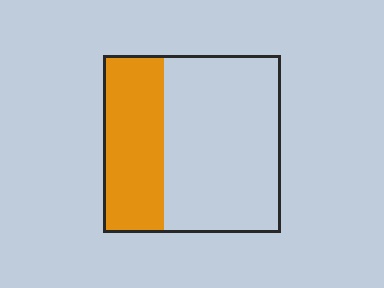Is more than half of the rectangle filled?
No.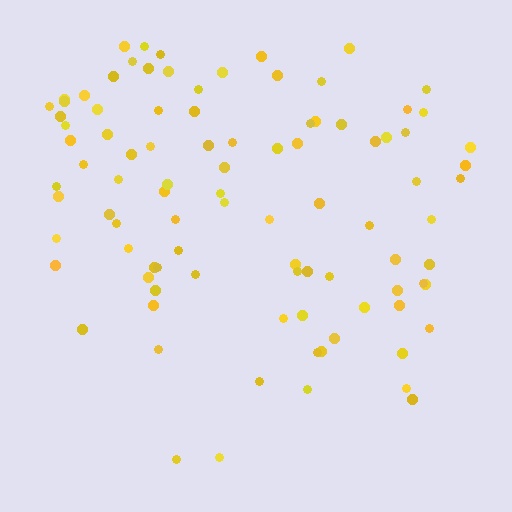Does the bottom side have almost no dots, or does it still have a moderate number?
Still a moderate number, just noticeably fewer than the top.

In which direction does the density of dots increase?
From bottom to top, with the top side densest.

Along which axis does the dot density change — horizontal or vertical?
Vertical.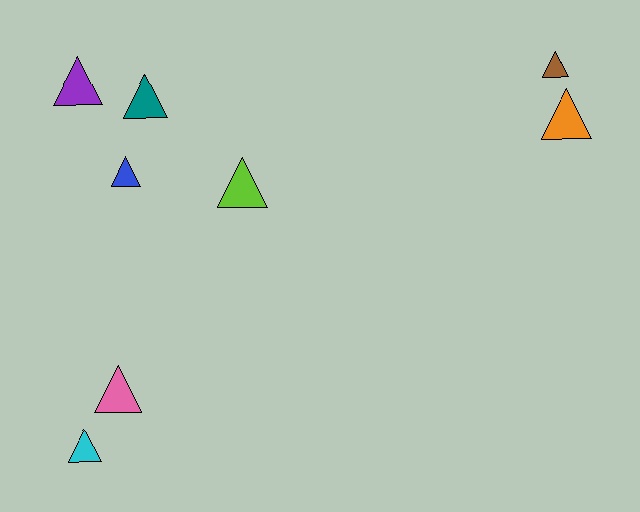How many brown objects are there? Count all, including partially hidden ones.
There is 1 brown object.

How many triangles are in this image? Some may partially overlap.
There are 8 triangles.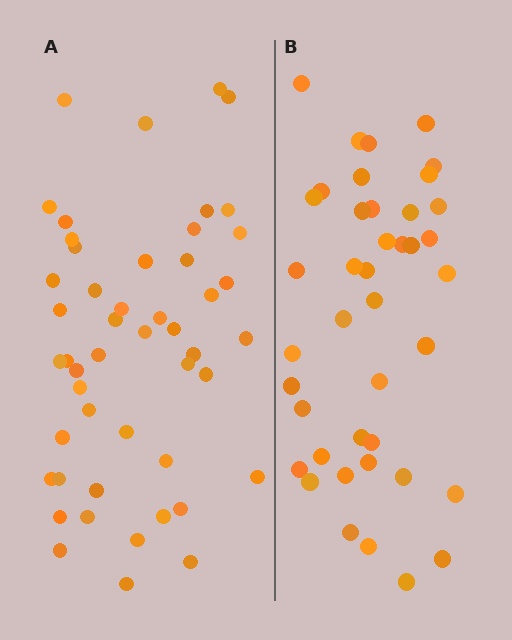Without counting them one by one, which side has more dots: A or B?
Region A (the left region) has more dots.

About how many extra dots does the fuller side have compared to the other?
Region A has roughly 8 or so more dots than region B.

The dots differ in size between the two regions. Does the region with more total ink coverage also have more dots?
No. Region B has more total ink coverage because its dots are larger, but region A actually contains more individual dots. Total area can be misleading — the number of items is what matters here.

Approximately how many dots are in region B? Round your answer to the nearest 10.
About 40 dots. (The exact count is 41, which rounds to 40.)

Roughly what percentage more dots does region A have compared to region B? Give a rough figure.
About 20% more.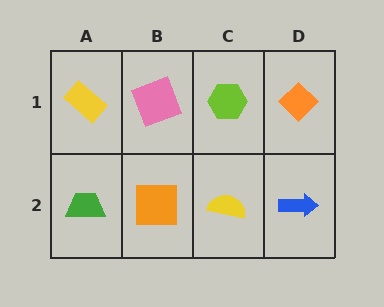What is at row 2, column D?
A blue arrow.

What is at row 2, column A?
A green trapezoid.